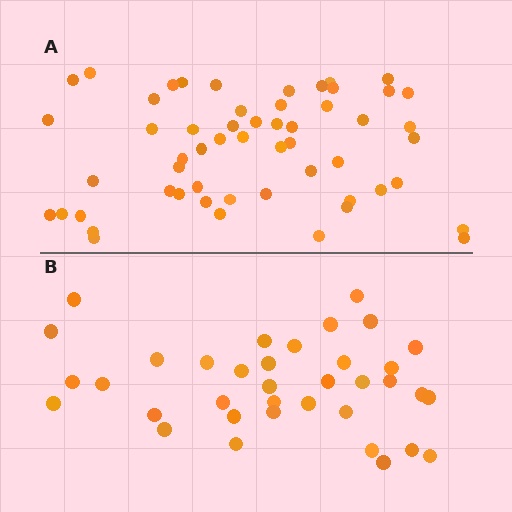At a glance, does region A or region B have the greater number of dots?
Region A (the top region) has more dots.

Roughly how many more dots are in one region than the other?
Region A has approximately 20 more dots than region B.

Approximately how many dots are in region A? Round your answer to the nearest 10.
About 60 dots. (The exact count is 55, which rounds to 60.)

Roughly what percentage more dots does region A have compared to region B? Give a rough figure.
About 55% more.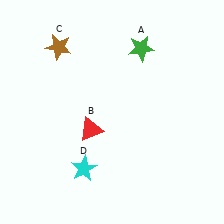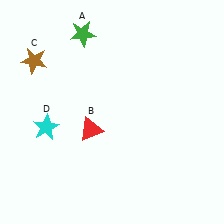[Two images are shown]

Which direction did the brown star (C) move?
The brown star (C) moved left.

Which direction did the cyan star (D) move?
The cyan star (D) moved up.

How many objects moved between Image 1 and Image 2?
3 objects moved between the two images.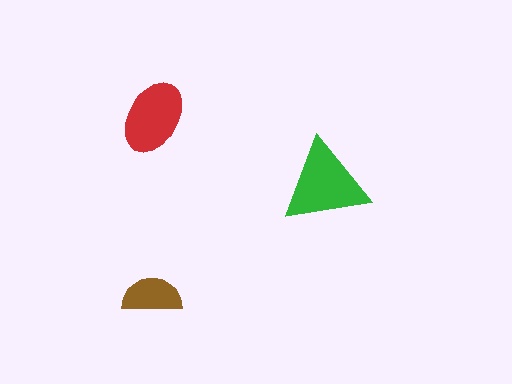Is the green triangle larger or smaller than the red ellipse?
Larger.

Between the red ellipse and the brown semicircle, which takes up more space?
The red ellipse.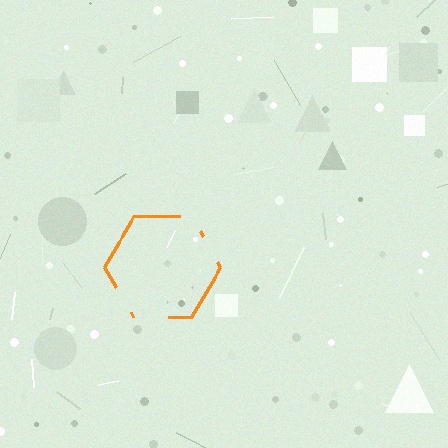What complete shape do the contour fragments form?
The contour fragments form a hexagon.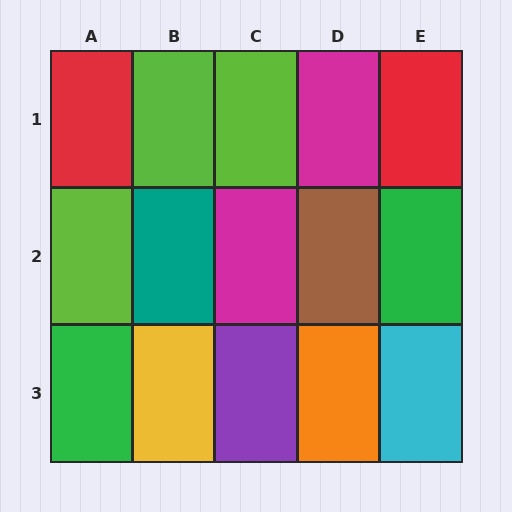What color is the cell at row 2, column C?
Magenta.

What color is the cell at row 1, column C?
Lime.